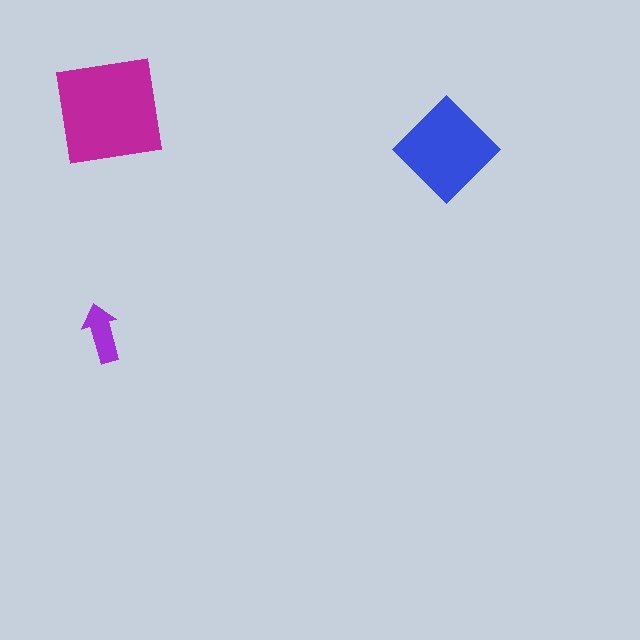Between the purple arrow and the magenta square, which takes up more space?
The magenta square.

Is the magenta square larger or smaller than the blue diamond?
Larger.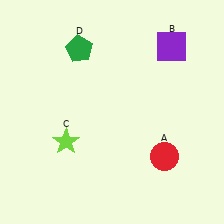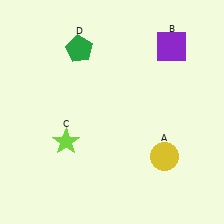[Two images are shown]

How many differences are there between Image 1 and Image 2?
There is 1 difference between the two images.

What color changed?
The circle (A) changed from red in Image 1 to yellow in Image 2.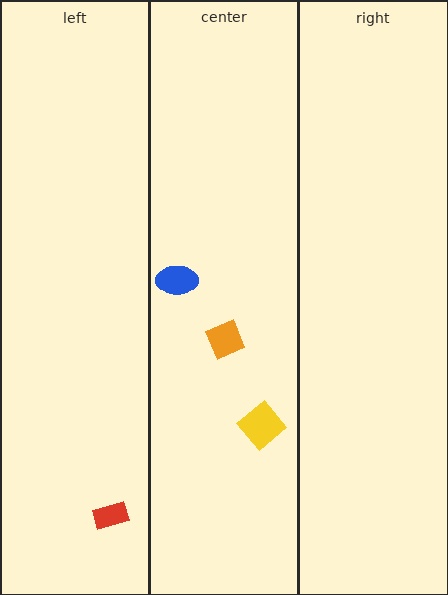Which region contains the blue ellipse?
The center region.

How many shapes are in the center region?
3.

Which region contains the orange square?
The center region.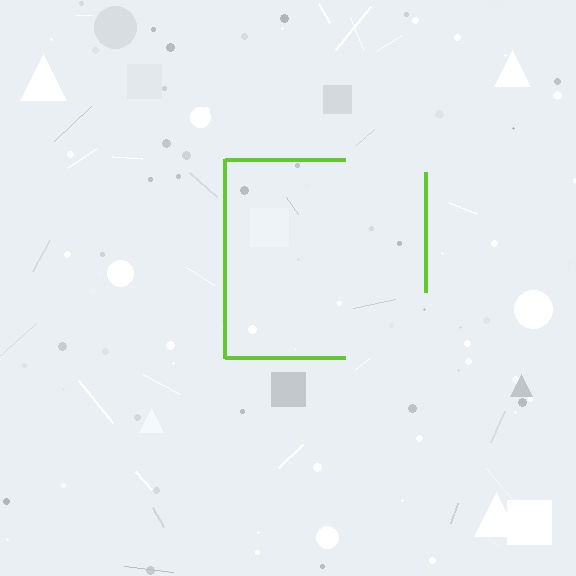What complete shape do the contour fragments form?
The contour fragments form a square.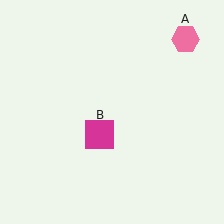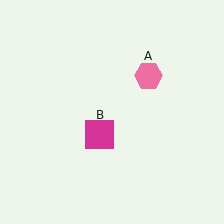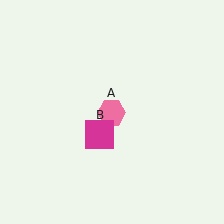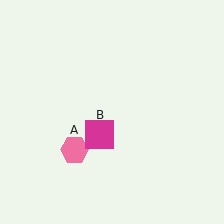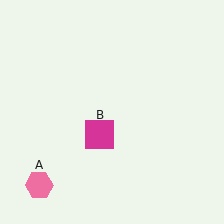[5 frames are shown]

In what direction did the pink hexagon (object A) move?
The pink hexagon (object A) moved down and to the left.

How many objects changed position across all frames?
1 object changed position: pink hexagon (object A).